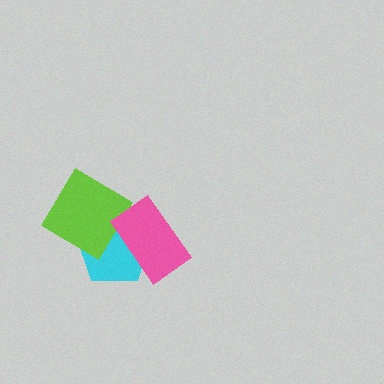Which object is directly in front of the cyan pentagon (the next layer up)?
The lime diamond is directly in front of the cyan pentagon.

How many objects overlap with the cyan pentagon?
2 objects overlap with the cyan pentagon.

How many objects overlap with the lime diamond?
2 objects overlap with the lime diamond.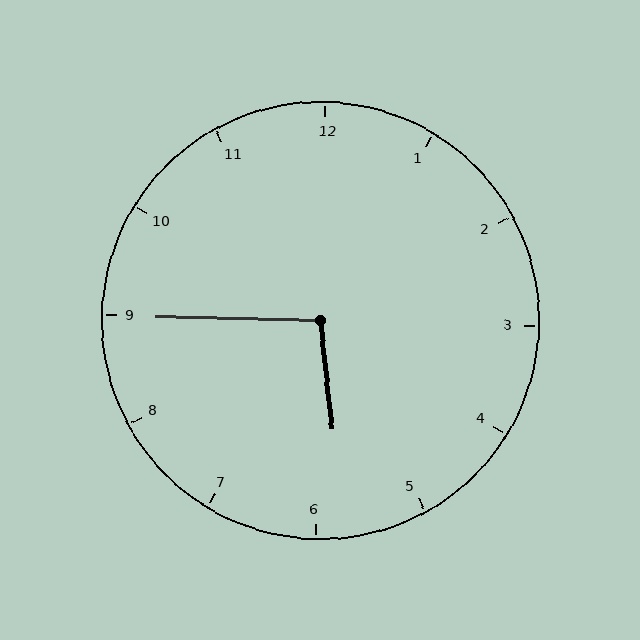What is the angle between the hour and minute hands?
Approximately 98 degrees.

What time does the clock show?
5:45.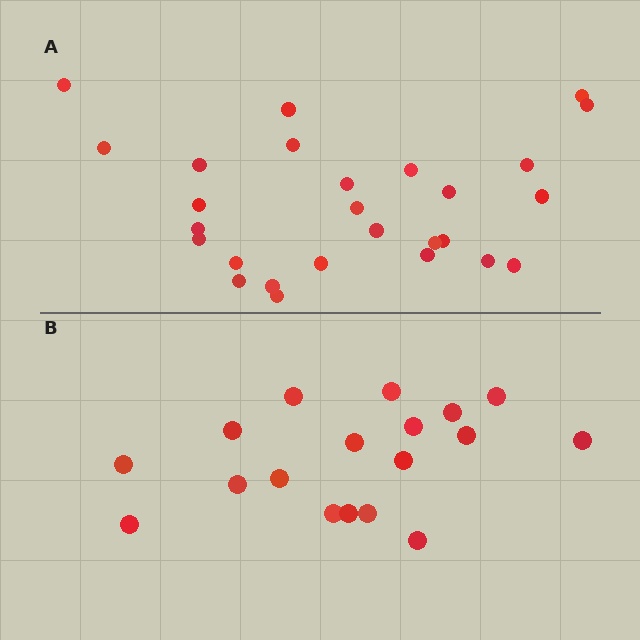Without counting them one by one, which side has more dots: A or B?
Region A (the top region) has more dots.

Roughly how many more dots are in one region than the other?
Region A has roughly 8 or so more dots than region B.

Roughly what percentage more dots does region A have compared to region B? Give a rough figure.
About 50% more.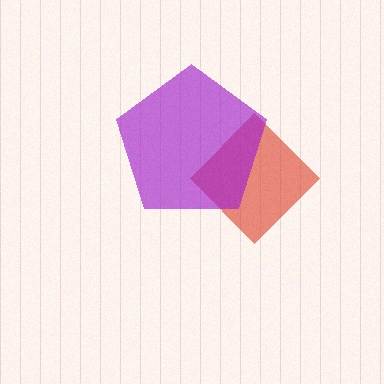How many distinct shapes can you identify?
There are 2 distinct shapes: a red diamond, a purple pentagon.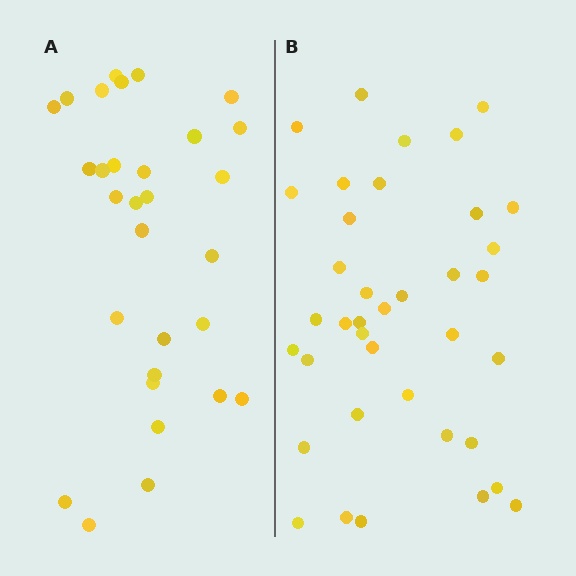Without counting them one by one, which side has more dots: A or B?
Region B (the right region) has more dots.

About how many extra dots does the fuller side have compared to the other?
Region B has roughly 8 or so more dots than region A.